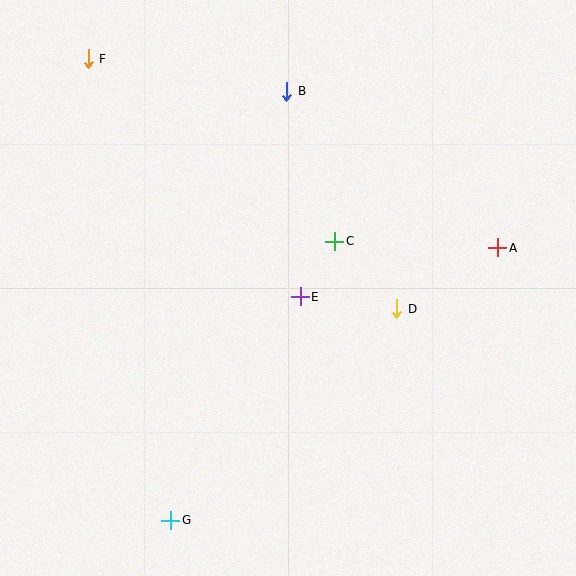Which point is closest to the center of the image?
Point E at (300, 297) is closest to the center.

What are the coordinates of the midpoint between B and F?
The midpoint between B and F is at (188, 75).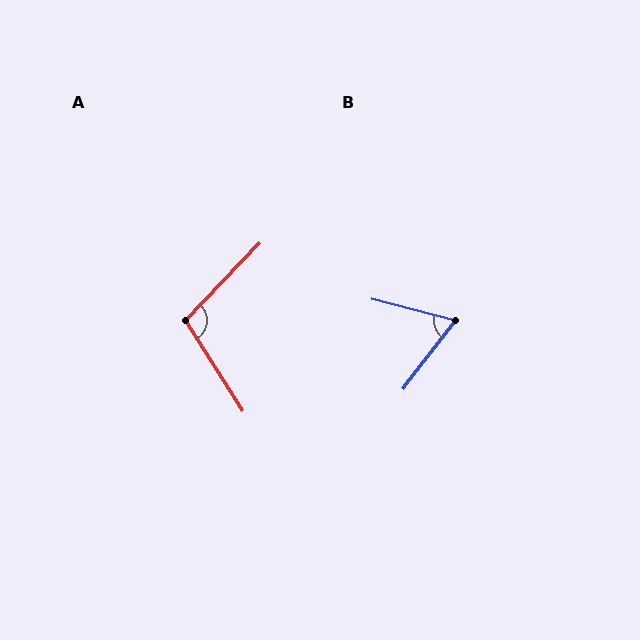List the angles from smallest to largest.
B (67°), A (104°).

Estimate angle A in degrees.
Approximately 104 degrees.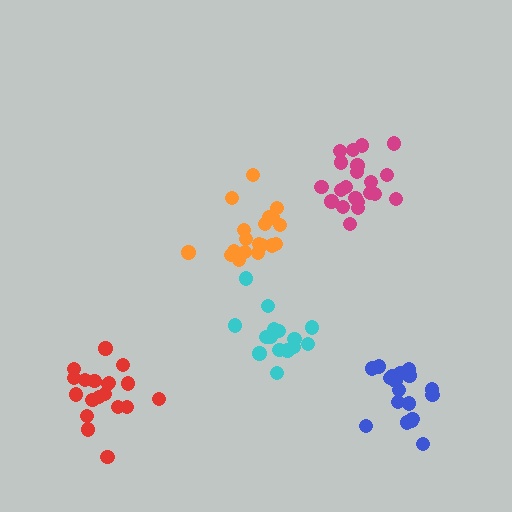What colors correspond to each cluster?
The clusters are colored: red, orange, cyan, magenta, blue.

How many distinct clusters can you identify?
There are 5 distinct clusters.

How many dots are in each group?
Group 1: 19 dots, Group 2: 19 dots, Group 3: 15 dots, Group 4: 21 dots, Group 5: 18 dots (92 total).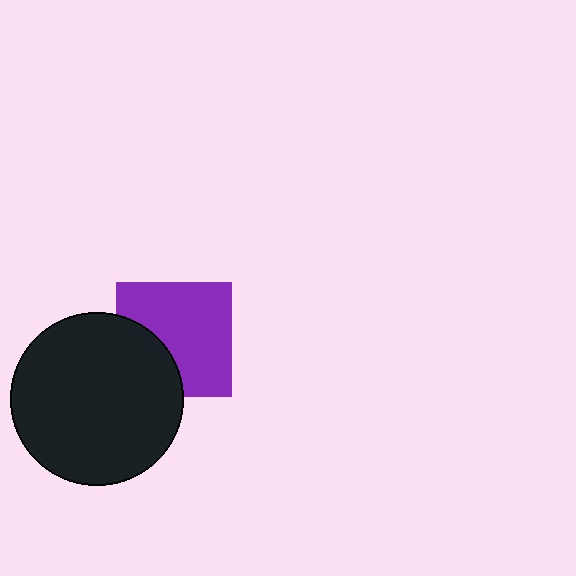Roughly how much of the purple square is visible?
Most of it is visible (roughly 69%).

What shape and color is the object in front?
The object in front is a black circle.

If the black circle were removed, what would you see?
You would see the complete purple square.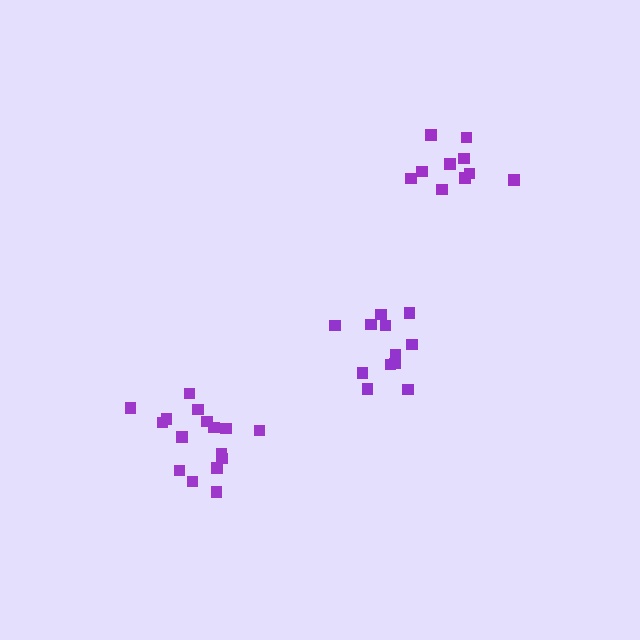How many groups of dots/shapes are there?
There are 3 groups.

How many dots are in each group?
Group 1: 16 dots, Group 2: 12 dots, Group 3: 10 dots (38 total).